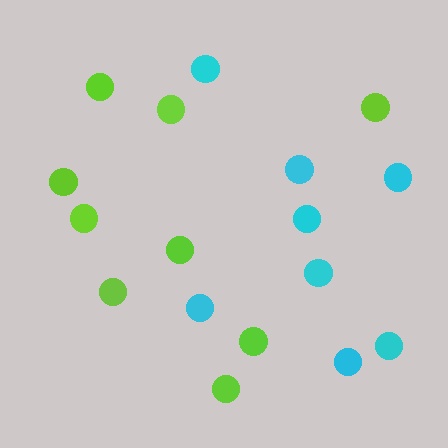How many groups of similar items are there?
There are 2 groups: one group of lime circles (9) and one group of cyan circles (8).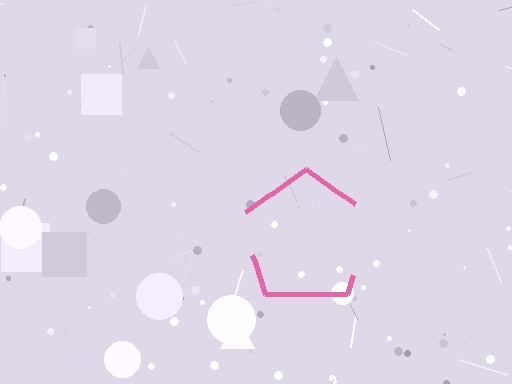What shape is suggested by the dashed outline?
The dashed outline suggests a pentagon.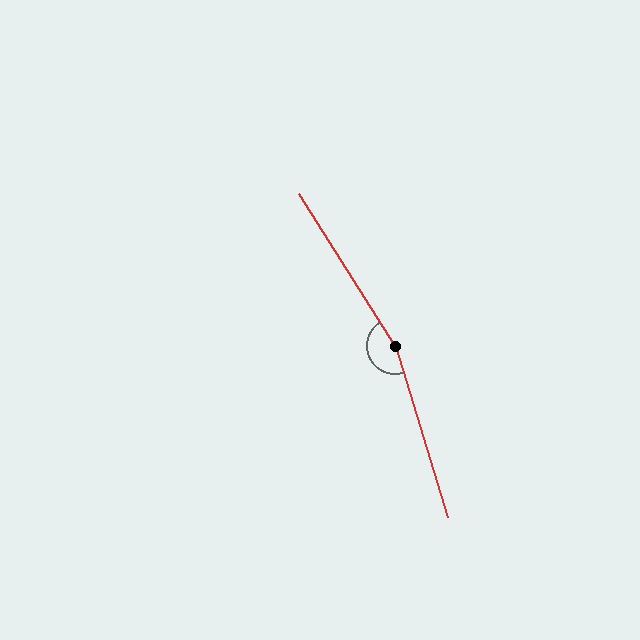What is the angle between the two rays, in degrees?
Approximately 164 degrees.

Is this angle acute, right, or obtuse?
It is obtuse.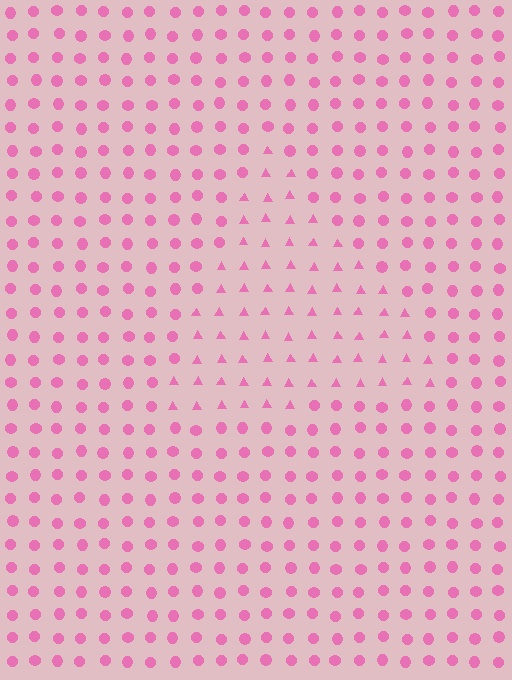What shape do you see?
I see a triangle.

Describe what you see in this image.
The image is filled with small pink elements arranged in a uniform grid. A triangle-shaped region contains triangles, while the surrounding area contains circles. The boundary is defined purely by the change in element shape.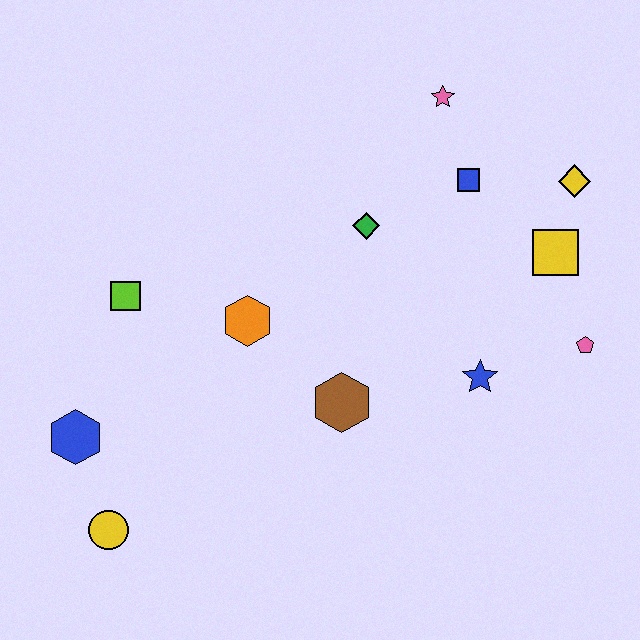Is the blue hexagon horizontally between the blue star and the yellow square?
No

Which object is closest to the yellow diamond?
The yellow square is closest to the yellow diamond.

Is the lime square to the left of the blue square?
Yes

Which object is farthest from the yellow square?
The yellow circle is farthest from the yellow square.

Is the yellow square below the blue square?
Yes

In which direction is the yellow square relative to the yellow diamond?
The yellow square is below the yellow diamond.